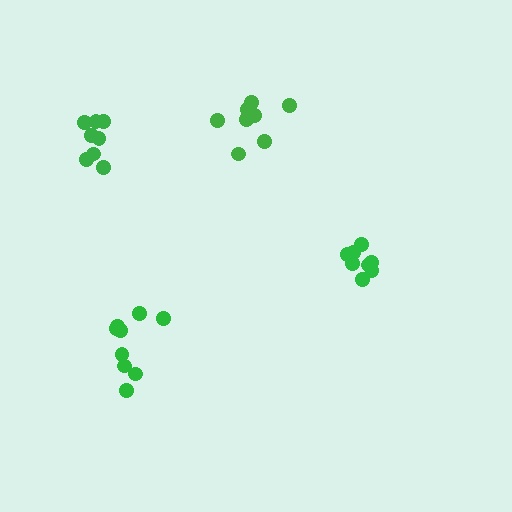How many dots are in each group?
Group 1: 8 dots, Group 2: 8 dots, Group 3: 8 dots, Group 4: 9 dots (33 total).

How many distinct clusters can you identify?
There are 4 distinct clusters.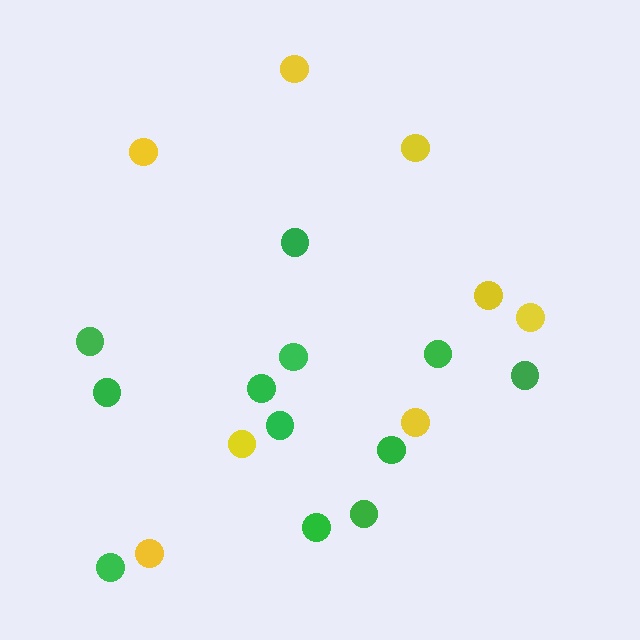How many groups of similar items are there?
There are 2 groups: one group of green circles (12) and one group of yellow circles (8).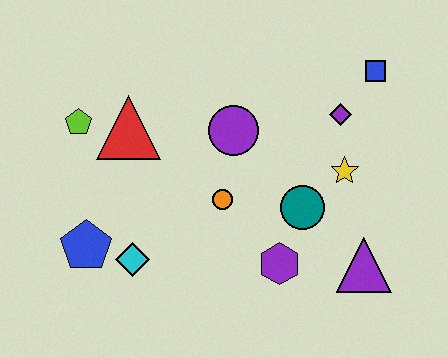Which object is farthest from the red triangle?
The purple triangle is farthest from the red triangle.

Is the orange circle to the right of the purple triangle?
No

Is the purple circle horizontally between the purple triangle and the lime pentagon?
Yes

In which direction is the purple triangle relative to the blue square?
The purple triangle is below the blue square.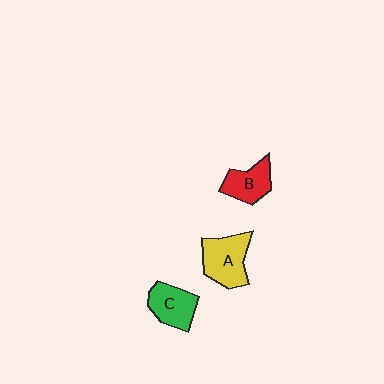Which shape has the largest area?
Shape A (yellow).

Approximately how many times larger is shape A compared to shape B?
Approximately 1.4 times.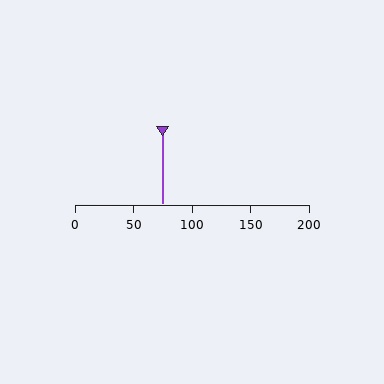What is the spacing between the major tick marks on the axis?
The major ticks are spaced 50 apart.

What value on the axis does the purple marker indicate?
The marker indicates approximately 75.